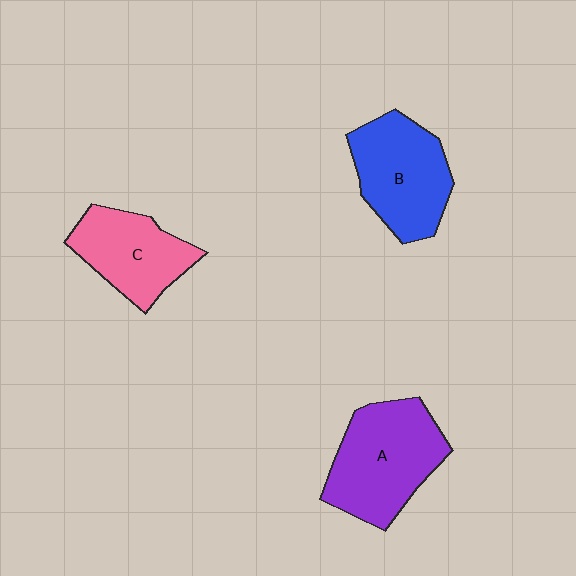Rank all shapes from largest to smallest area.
From largest to smallest: A (purple), B (blue), C (pink).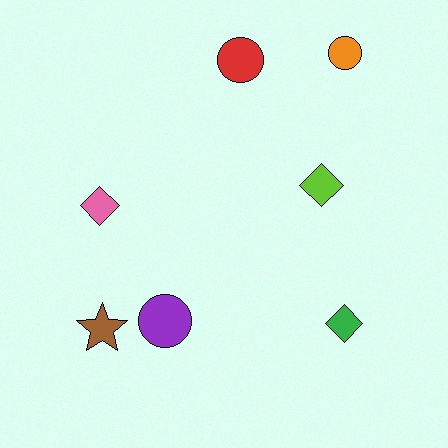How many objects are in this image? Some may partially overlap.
There are 7 objects.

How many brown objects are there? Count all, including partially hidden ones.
There is 1 brown object.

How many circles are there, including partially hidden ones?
There are 3 circles.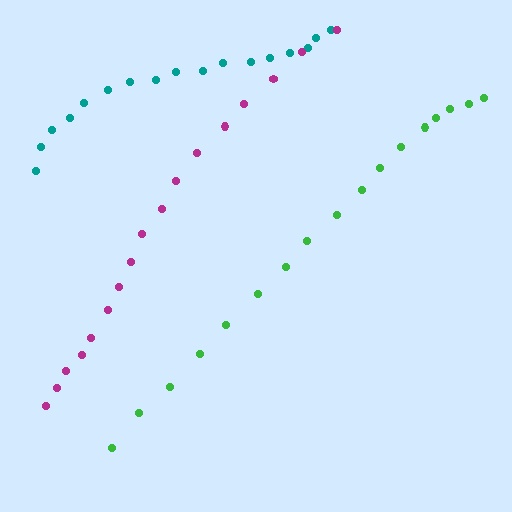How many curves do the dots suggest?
There are 3 distinct paths.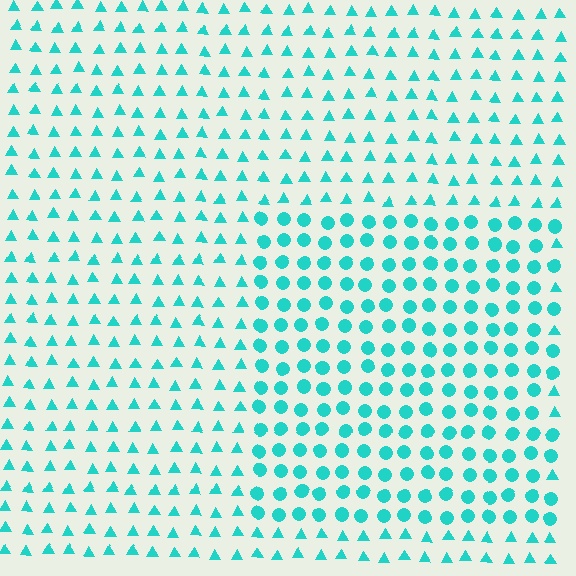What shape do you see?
I see a rectangle.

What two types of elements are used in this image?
The image uses circles inside the rectangle region and triangles outside it.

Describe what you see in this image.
The image is filled with small cyan elements arranged in a uniform grid. A rectangle-shaped region contains circles, while the surrounding area contains triangles. The boundary is defined purely by the change in element shape.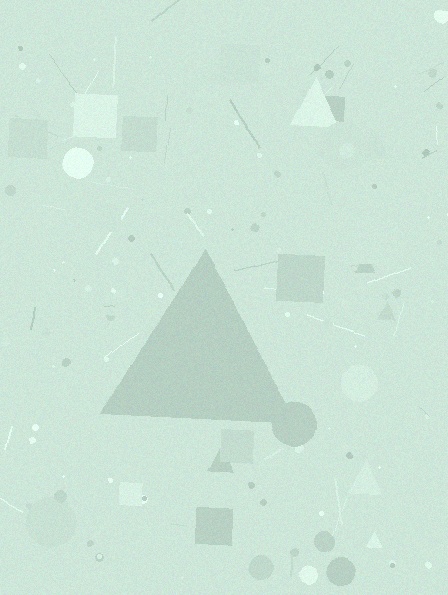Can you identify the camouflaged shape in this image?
The camouflaged shape is a triangle.